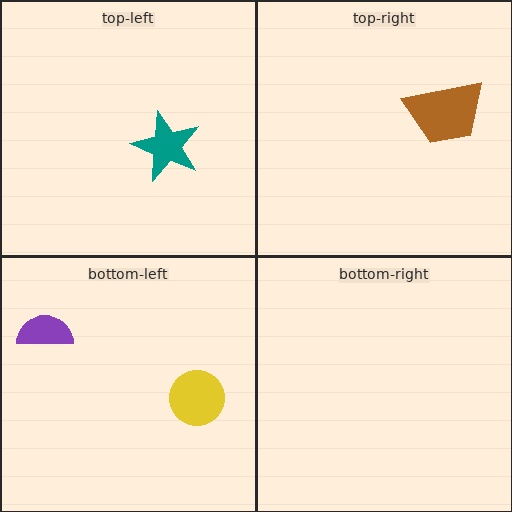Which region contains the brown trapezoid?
The top-right region.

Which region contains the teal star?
The top-left region.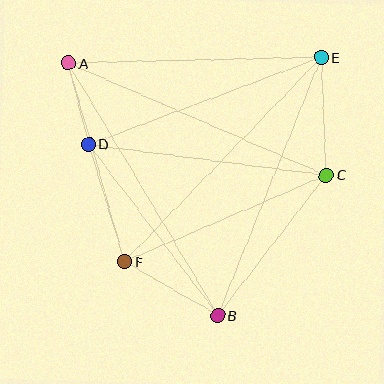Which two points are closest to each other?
Points A and D are closest to each other.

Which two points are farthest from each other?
Points A and B are farthest from each other.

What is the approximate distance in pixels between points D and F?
The distance between D and F is approximately 123 pixels.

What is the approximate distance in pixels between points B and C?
The distance between B and C is approximately 178 pixels.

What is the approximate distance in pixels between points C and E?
The distance between C and E is approximately 118 pixels.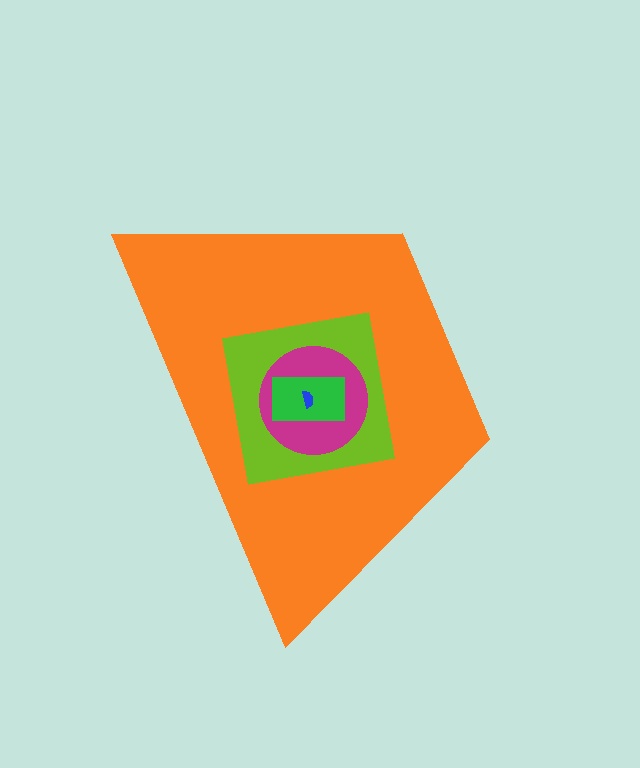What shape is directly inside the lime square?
The magenta circle.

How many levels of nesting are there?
5.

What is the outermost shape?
The orange trapezoid.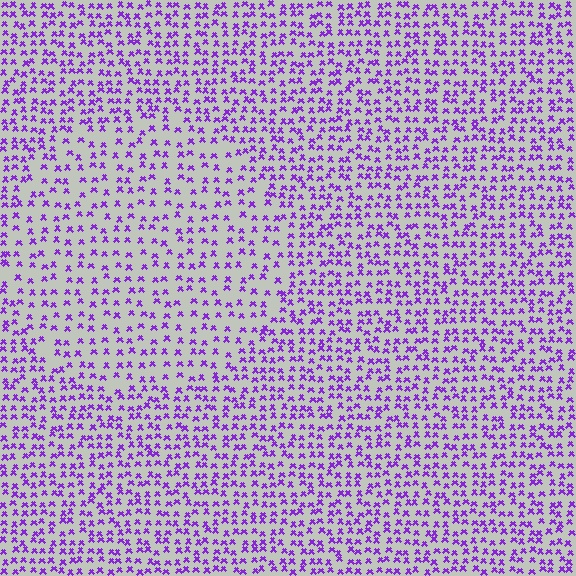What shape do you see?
I see a circle.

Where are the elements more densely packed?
The elements are more densely packed outside the circle boundary.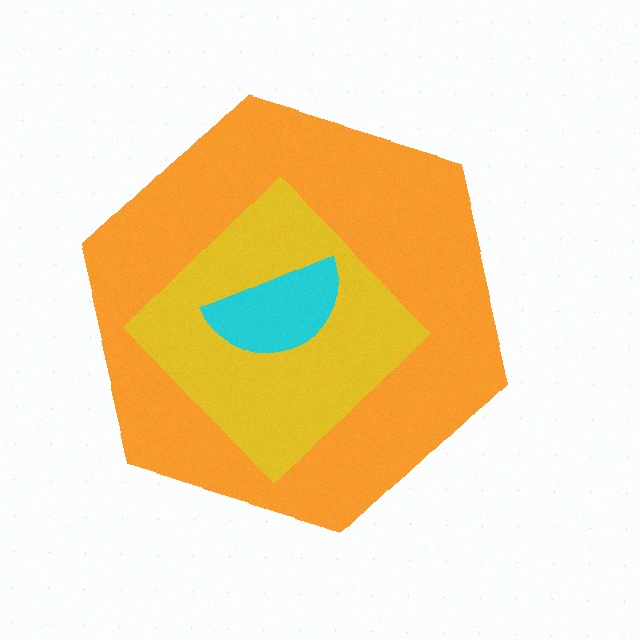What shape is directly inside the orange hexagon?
The yellow diamond.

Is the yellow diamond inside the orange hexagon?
Yes.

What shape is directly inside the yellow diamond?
The cyan semicircle.